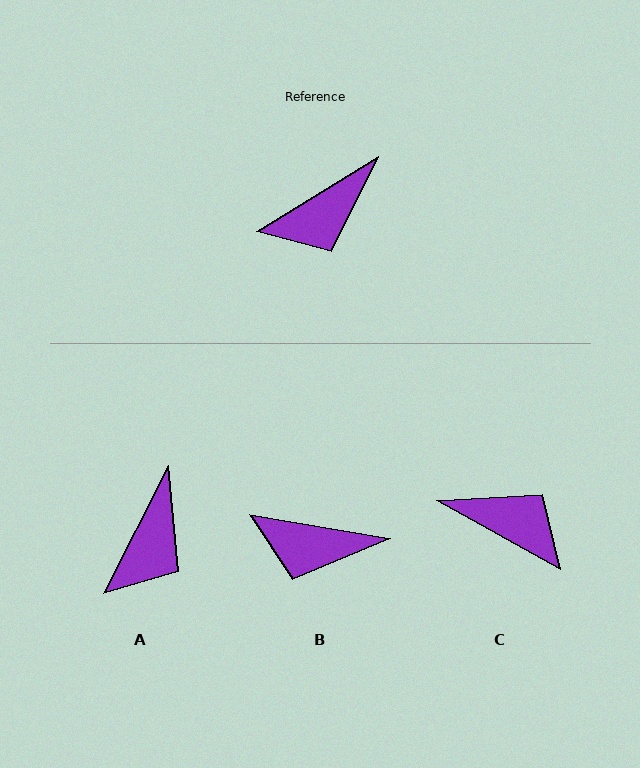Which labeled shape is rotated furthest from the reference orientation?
C, about 119 degrees away.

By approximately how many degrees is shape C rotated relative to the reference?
Approximately 119 degrees counter-clockwise.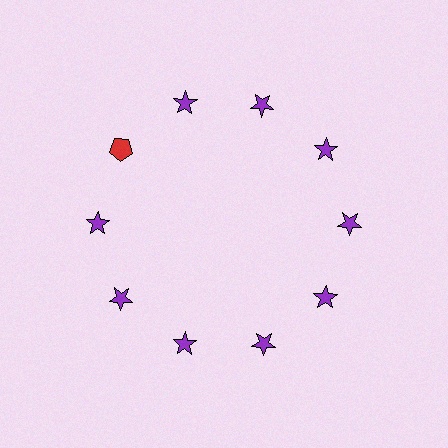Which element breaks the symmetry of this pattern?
The red pentagon at roughly the 10 o'clock position breaks the symmetry. All other shapes are purple stars.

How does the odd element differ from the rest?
It differs in both color (red instead of purple) and shape (pentagon instead of star).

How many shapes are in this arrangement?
There are 10 shapes arranged in a ring pattern.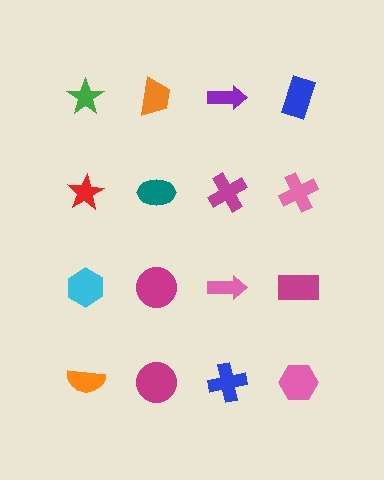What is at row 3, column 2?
A magenta circle.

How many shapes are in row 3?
4 shapes.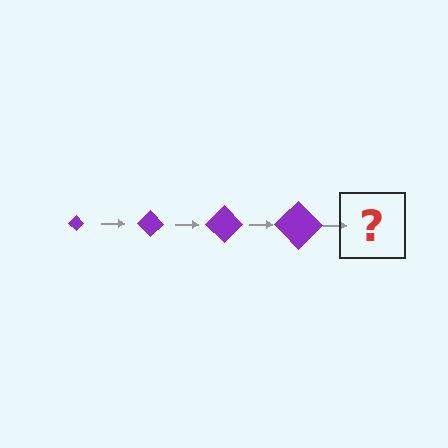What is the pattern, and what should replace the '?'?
The pattern is that the diamond gets progressively larger each step. The '?' should be a purple diamond, larger than the previous one.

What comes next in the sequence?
The next element should be a purple diamond, larger than the previous one.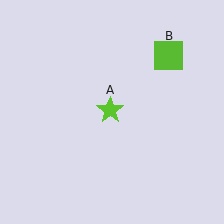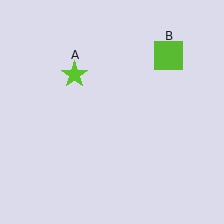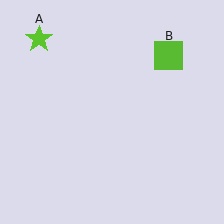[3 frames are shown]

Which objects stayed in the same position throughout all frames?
Lime square (object B) remained stationary.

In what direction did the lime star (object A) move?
The lime star (object A) moved up and to the left.